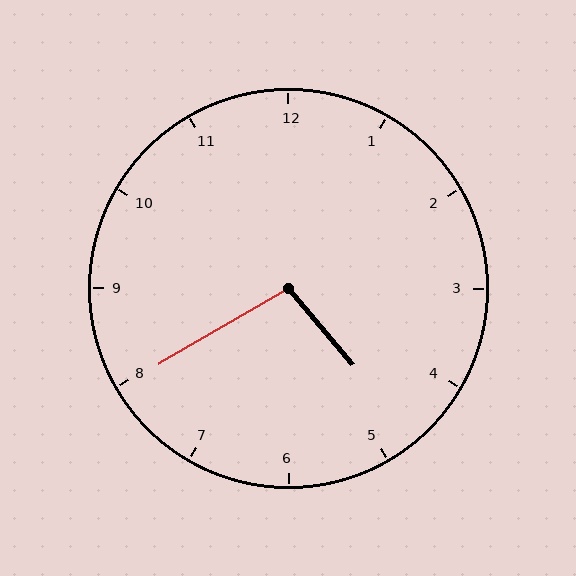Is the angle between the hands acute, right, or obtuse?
It is obtuse.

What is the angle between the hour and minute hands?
Approximately 100 degrees.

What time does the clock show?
4:40.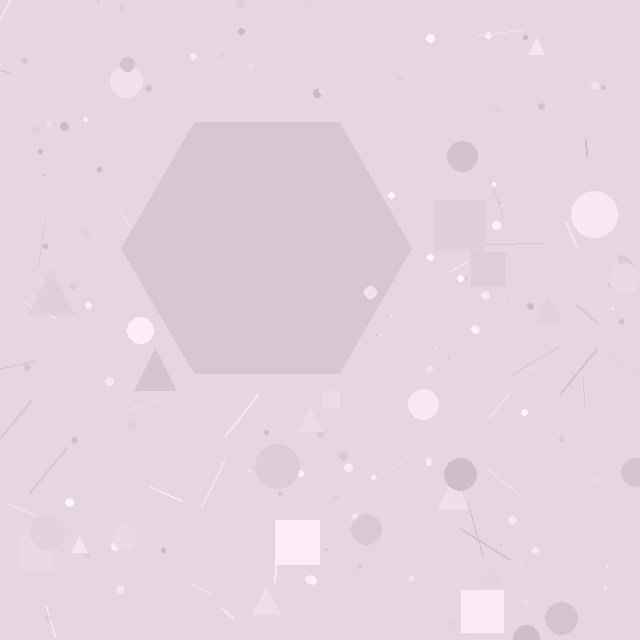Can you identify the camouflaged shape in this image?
The camouflaged shape is a hexagon.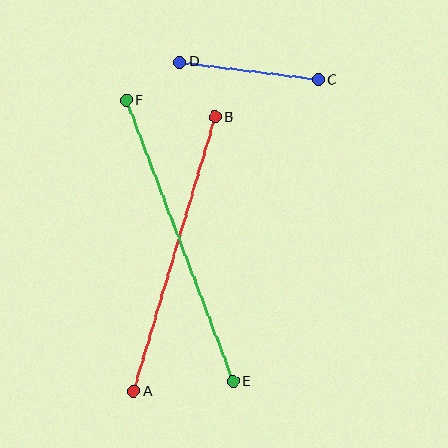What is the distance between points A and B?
The distance is approximately 286 pixels.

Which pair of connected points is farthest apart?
Points E and F are farthest apart.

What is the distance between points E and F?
The distance is approximately 301 pixels.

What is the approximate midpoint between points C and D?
The midpoint is at approximately (249, 71) pixels.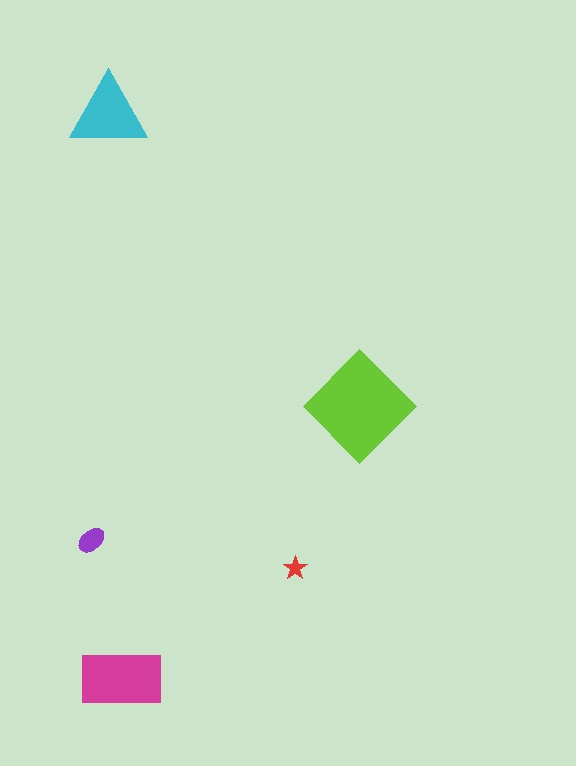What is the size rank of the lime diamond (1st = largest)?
1st.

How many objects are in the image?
There are 5 objects in the image.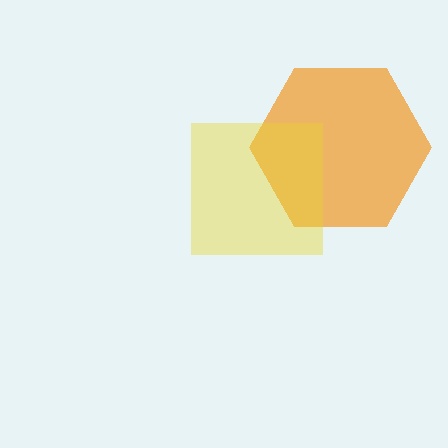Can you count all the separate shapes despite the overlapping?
Yes, there are 2 separate shapes.